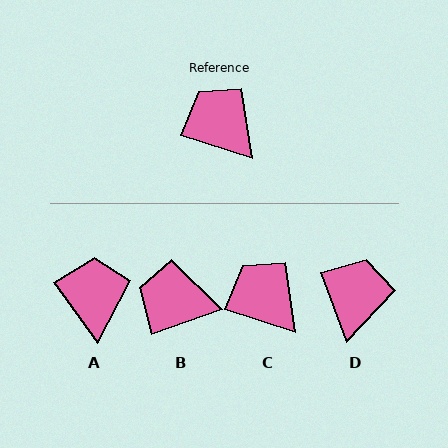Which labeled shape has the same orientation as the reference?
C.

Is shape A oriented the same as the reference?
No, it is off by about 36 degrees.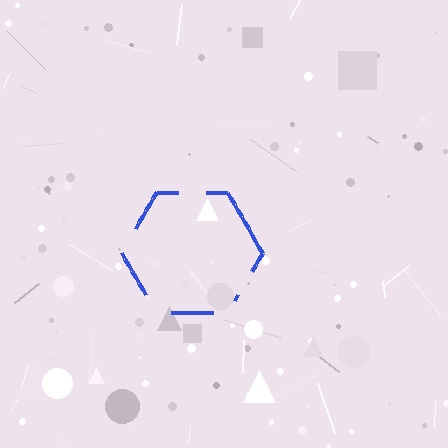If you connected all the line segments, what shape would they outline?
They would outline a hexagon.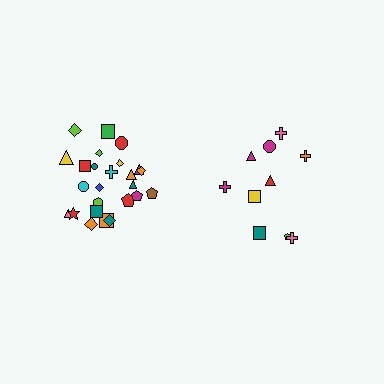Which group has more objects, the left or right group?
The left group.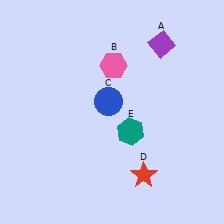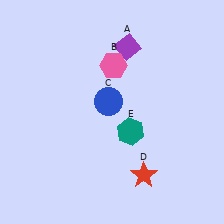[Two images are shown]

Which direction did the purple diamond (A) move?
The purple diamond (A) moved left.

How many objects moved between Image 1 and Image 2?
1 object moved between the two images.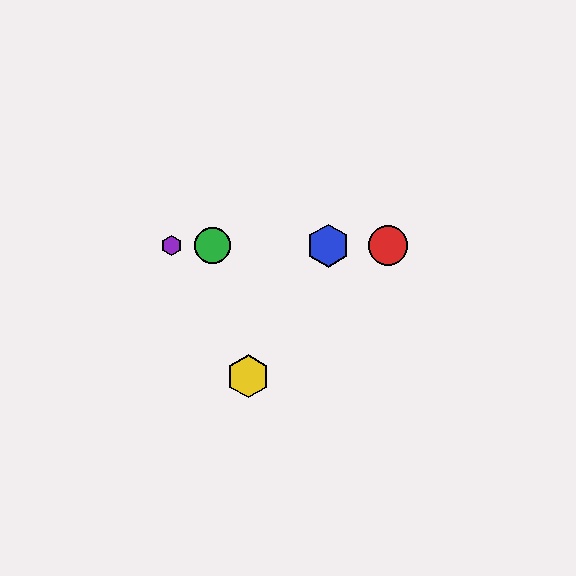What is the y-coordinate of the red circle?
The red circle is at y≈246.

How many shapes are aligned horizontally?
4 shapes (the red circle, the blue hexagon, the green circle, the purple hexagon) are aligned horizontally.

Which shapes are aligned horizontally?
The red circle, the blue hexagon, the green circle, the purple hexagon are aligned horizontally.